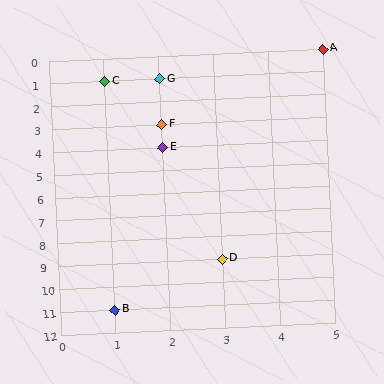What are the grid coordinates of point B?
Point B is at grid coordinates (1, 11).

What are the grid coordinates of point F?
Point F is at grid coordinates (2, 3).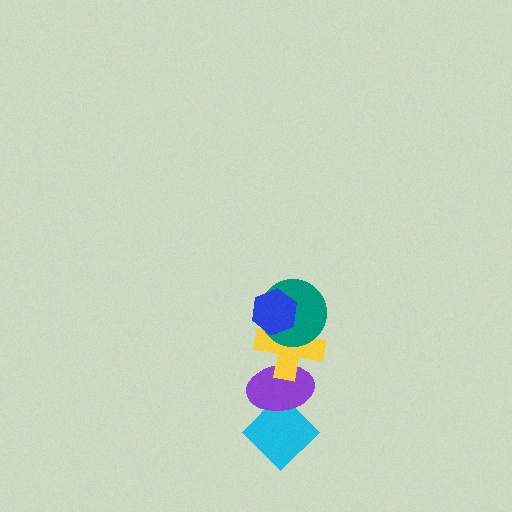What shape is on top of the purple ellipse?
The yellow cross is on top of the purple ellipse.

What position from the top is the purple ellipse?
The purple ellipse is 4th from the top.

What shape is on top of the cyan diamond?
The purple ellipse is on top of the cyan diamond.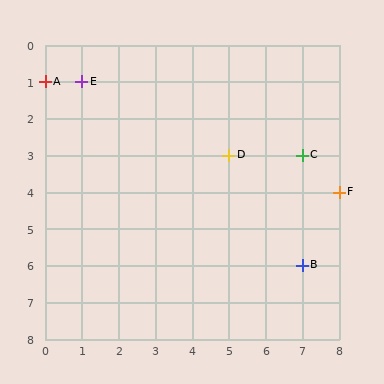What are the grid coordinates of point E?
Point E is at grid coordinates (1, 1).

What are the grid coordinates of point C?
Point C is at grid coordinates (7, 3).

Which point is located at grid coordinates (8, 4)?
Point F is at (8, 4).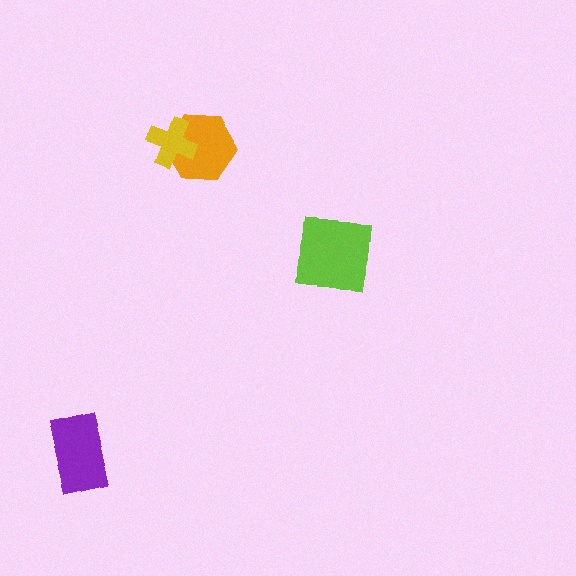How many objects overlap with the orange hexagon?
1 object overlaps with the orange hexagon.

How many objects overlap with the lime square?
0 objects overlap with the lime square.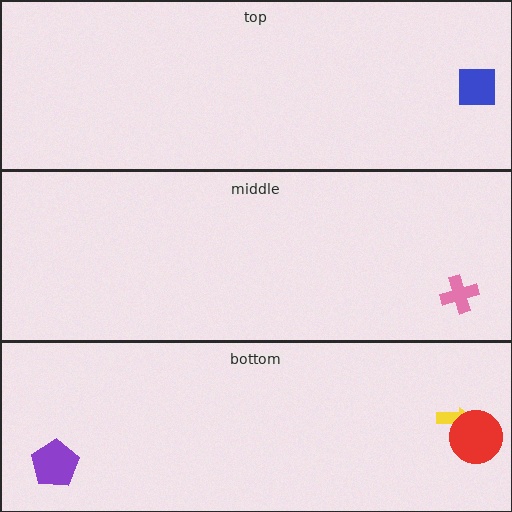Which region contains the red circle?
The bottom region.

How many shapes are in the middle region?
1.